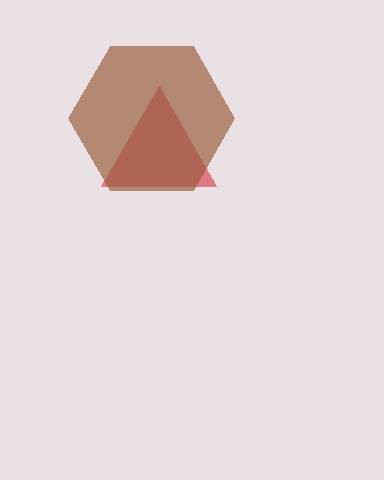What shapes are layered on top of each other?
The layered shapes are: a red triangle, a brown hexagon.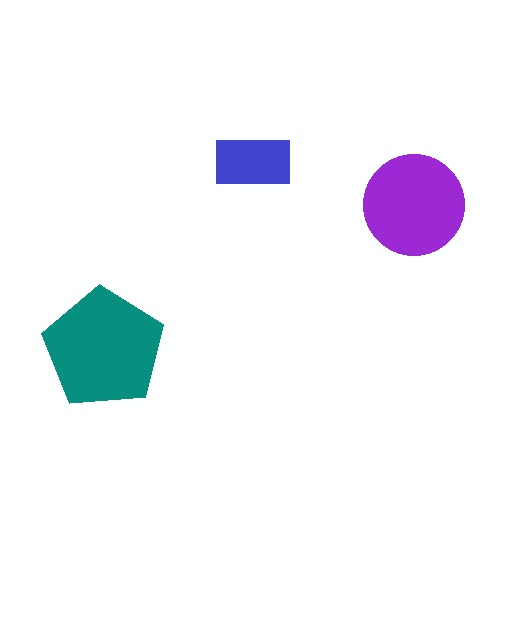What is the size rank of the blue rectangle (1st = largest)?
3rd.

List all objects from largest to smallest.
The teal pentagon, the purple circle, the blue rectangle.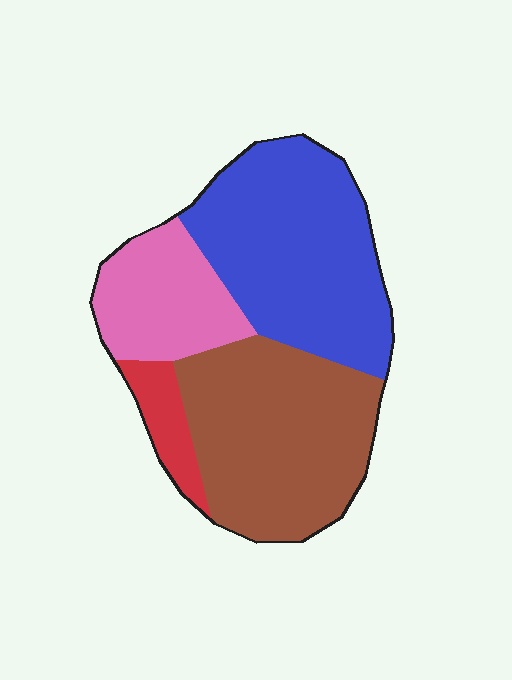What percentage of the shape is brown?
Brown takes up between a quarter and a half of the shape.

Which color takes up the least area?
Red, at roughly 5%.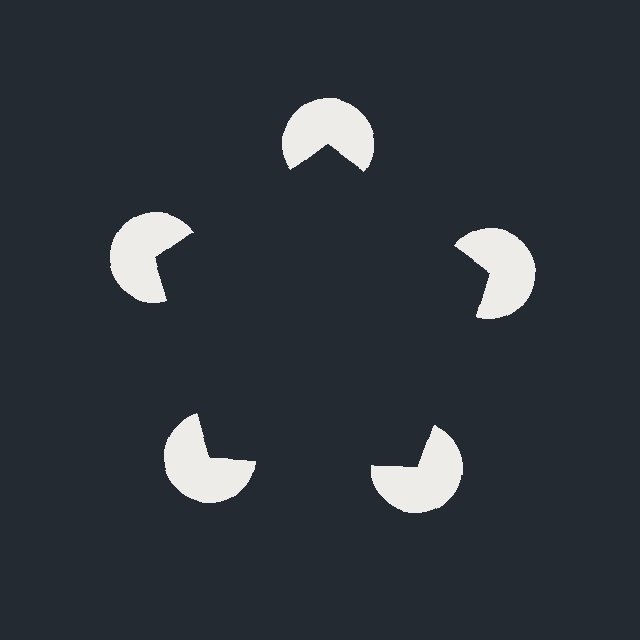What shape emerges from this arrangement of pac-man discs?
An illusory pentagon — its edges are inferred from the aligned wedge cuts in the pac-man discs, not physically drawn.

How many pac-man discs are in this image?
There are 5 — one at each vertex of the illusory pentagon.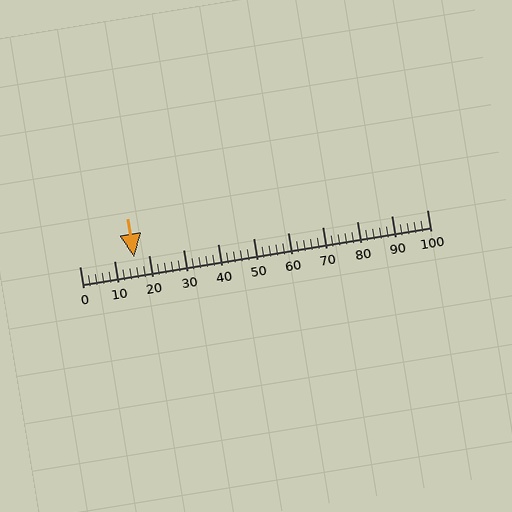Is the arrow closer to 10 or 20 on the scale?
The arrow is closer to 20.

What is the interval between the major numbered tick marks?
The major tick marks are spaced 10 units apart.